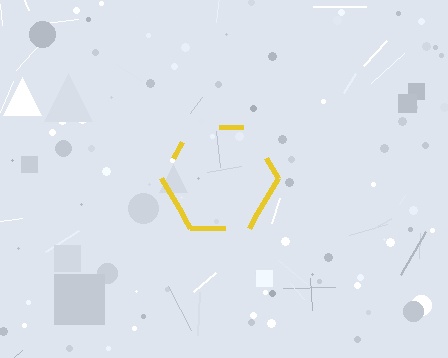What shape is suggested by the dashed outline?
The dashed outline suggests a hexagon.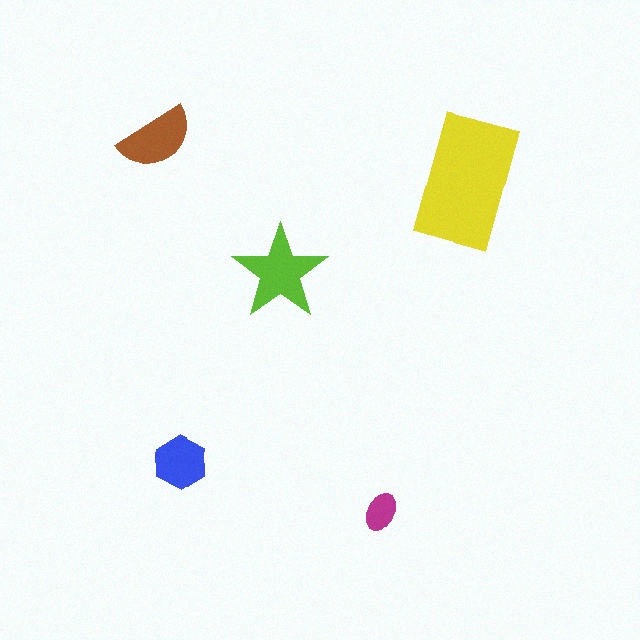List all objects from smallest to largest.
The magenta ellipse, the blue hexagon, the brown semicircle, the lime star, the yellow rectangle.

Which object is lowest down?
The magenta ellipse is bottommost.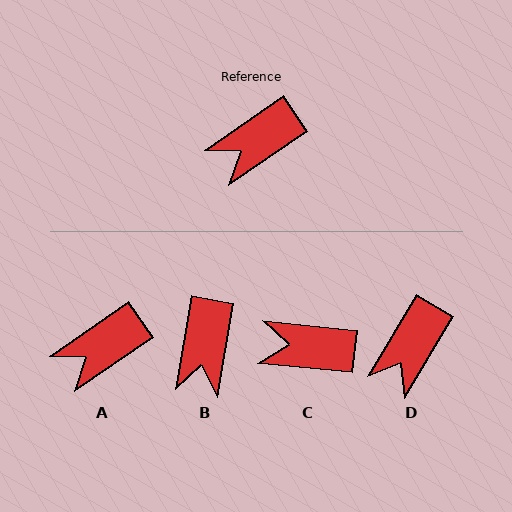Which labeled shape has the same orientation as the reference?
A.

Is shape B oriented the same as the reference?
No, it is off by about 45 degrees.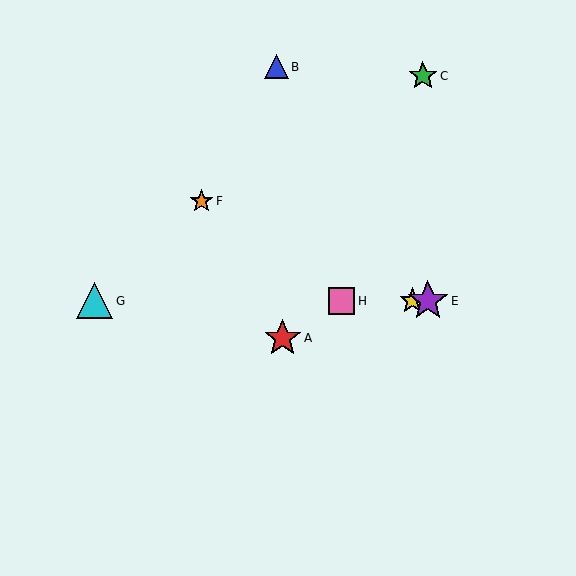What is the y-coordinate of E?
Object E is at y≈301.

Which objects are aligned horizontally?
Objects D, E, G, H are aligned horizontally.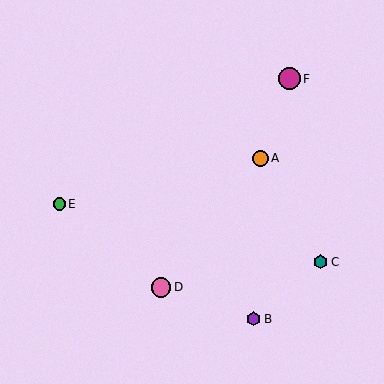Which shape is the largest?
The magenta circle (labeled F) is the largest.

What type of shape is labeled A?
Shape A is an orange circle.